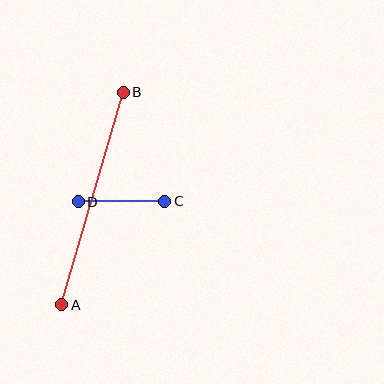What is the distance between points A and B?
The distance is approximately 221 pixels.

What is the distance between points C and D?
The distance is approximately 86 pixels.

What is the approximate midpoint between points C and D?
The midpoint is at approximately (122, 201) pixels.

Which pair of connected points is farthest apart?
Points A and B are farthest apart.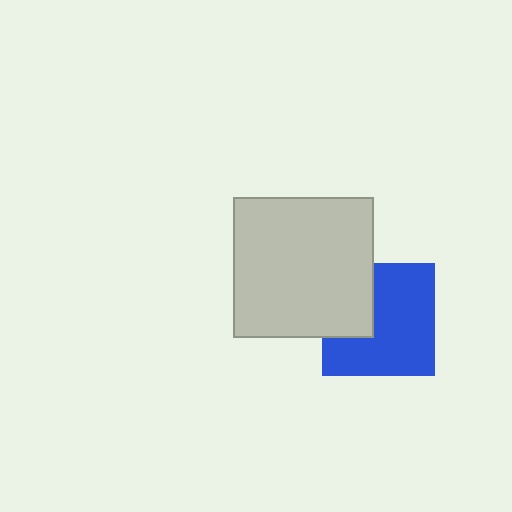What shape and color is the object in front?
The object in front is a light gray square.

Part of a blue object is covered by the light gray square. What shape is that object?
It is a square.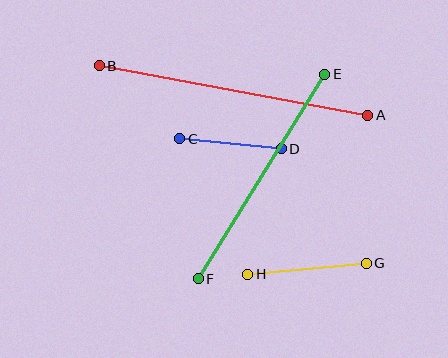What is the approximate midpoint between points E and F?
The midpoint is at approximately (262, 176) pixels.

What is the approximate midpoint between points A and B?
The midpoint is at approximately (233, 91) pixels.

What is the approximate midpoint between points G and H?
The midpoint is at approximately (307, 269) pixels.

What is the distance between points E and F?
The distance is approximately 241 pixels.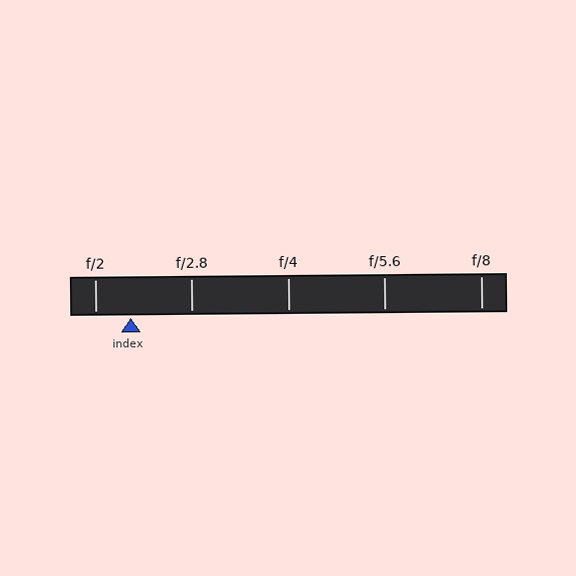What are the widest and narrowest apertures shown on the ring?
The widest aperture shown is f/2 and the narrowest is f/8.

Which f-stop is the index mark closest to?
The index mark is closest to f/2.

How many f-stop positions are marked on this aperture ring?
There are 5 f-stop positions marked.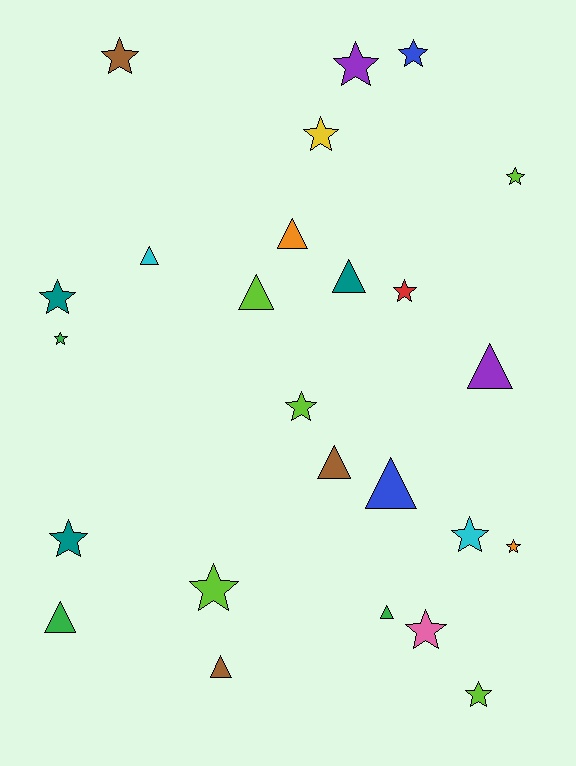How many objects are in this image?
There are 25 objects.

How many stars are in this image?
There are 15 stars.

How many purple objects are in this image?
There are 2 purple objects.